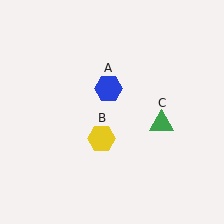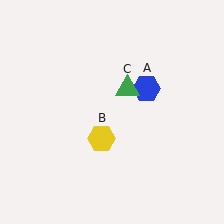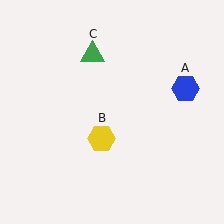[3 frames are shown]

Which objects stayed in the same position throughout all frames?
Yellow hexagon (object B) remained stationary.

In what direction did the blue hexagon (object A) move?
The blue hexagon (object A) moved right.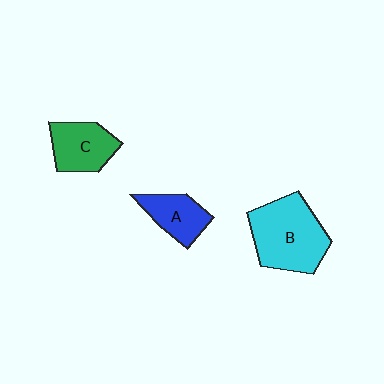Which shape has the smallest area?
Shape A (blue).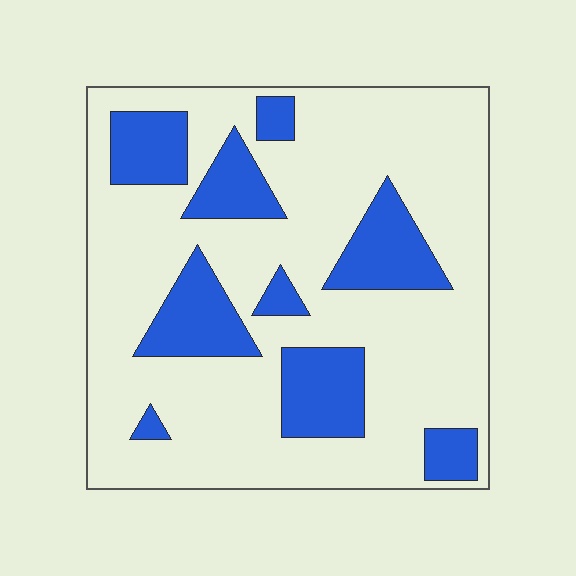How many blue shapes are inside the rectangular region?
9.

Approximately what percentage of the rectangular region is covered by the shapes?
Approximately 25%.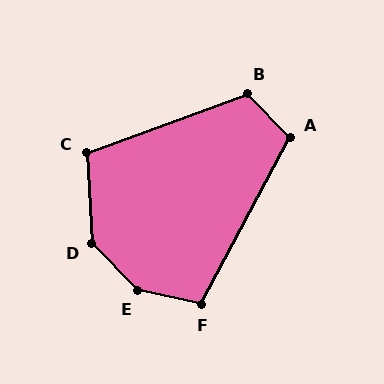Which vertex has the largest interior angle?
E, at approximately 146 degrees.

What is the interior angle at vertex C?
Approximately 107 degrees (obtuse).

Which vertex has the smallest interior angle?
F, at approximately 106 degrees.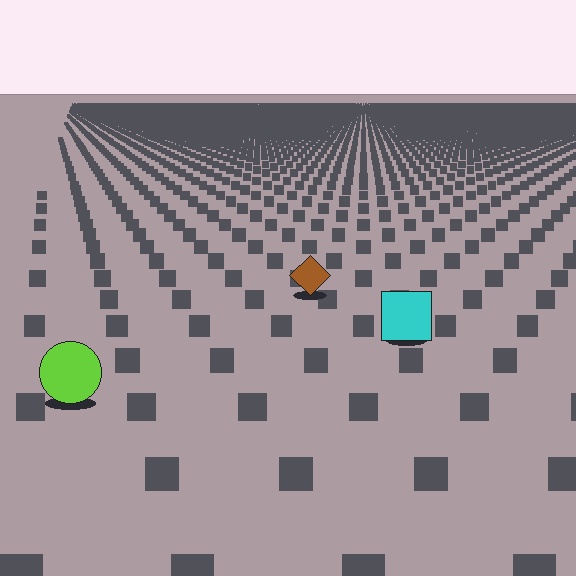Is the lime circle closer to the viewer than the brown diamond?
Yes. The lime circle is closer — you can tell from the texture gradient: the ground texture is coarser near it.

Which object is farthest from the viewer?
The brown diamond is farthest from the viewer. It appears smaller and the ground texture around it is denser.